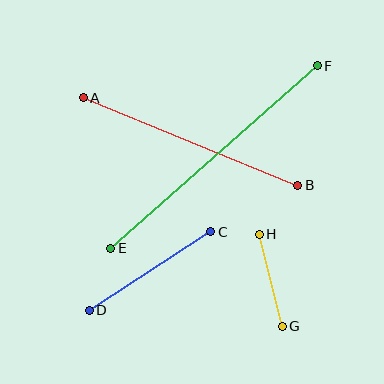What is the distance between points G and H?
The distance is approximately 95 pixels.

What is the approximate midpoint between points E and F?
The midpoint is at approximately (214, 157) pixels.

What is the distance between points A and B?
The distance is approximately 231 pixels.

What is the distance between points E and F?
The distance is approximately 275 pixels.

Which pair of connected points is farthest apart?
Points E and F are farthest apart.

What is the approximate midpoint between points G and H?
The midpoint is at approximately (271, 280) pixels.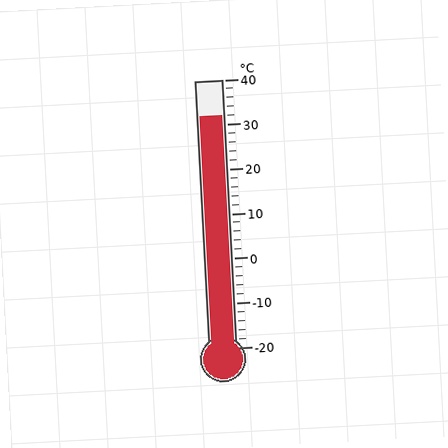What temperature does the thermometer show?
The thermometer shows approximately 32°C.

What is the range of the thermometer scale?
The thermometer scale ranges from -20°C to 40°C.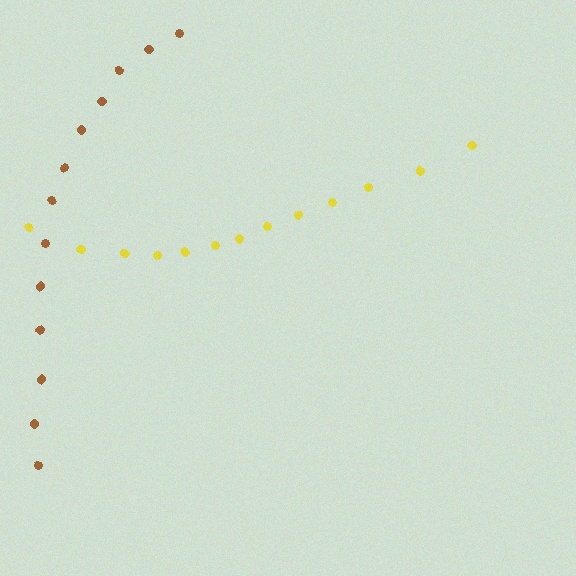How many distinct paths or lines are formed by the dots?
There are 2 distinct paths.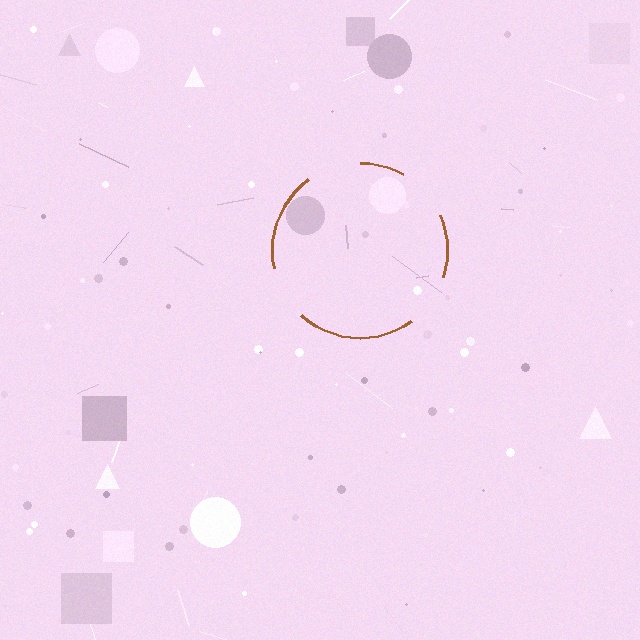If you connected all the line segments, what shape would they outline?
They would outline a circle.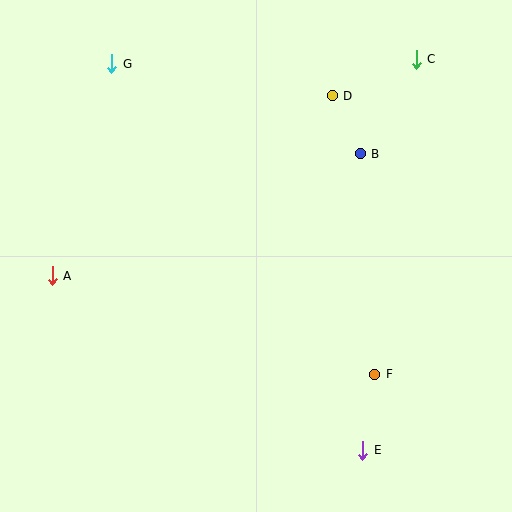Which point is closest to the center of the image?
Point B at (360, 154) is closest to the center.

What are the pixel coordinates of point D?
Point D is at (332, 96).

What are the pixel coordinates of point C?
Point C is at (416, 59).